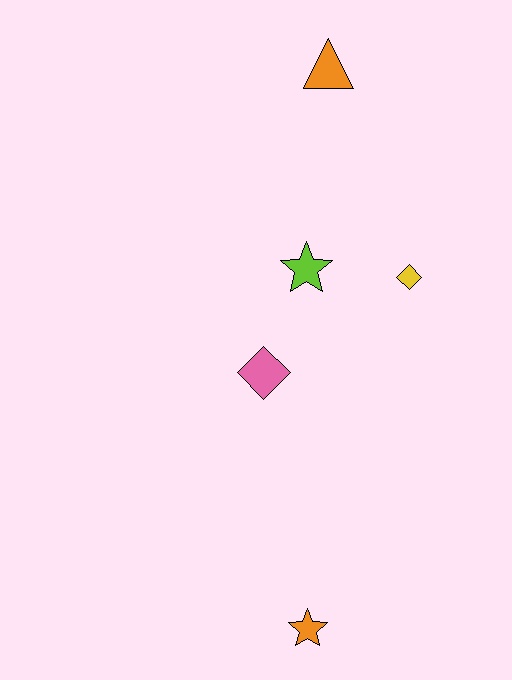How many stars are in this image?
There are 2 stars.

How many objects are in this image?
There are 5 objects.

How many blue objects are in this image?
There are no blue objects.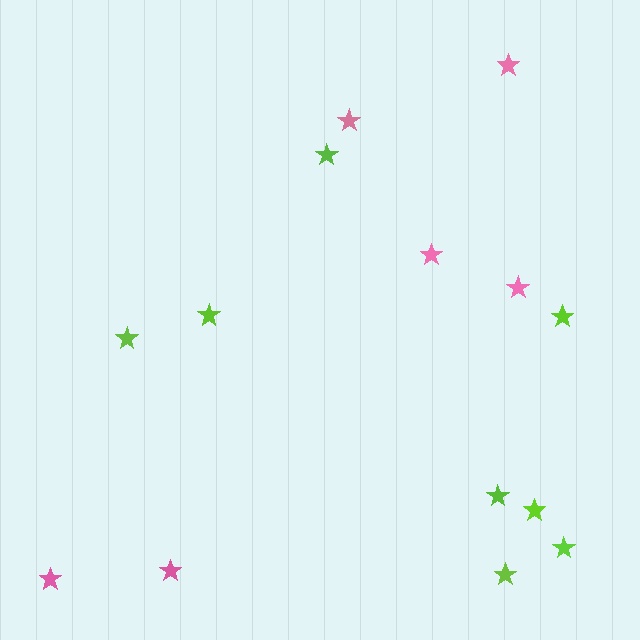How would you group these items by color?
There are 2 groups: one group of pink stars (6) and one group of lime stars (8).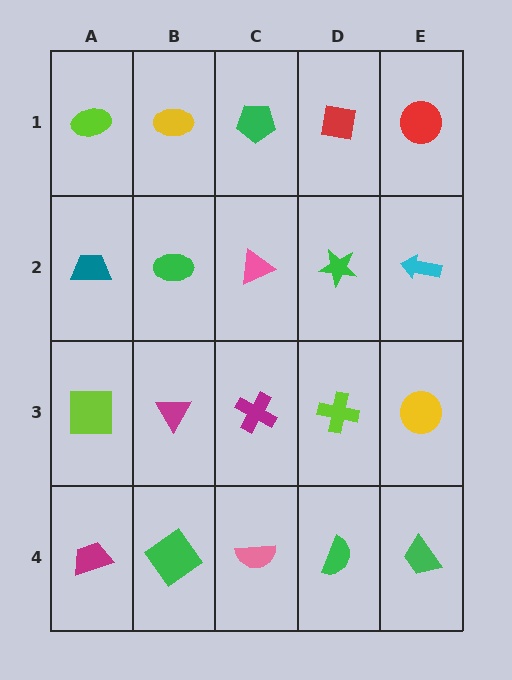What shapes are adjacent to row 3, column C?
A pink triangle (row 2, column C), a pink semicircle (row 4, column C), a magenta triangle (row 3, column B), a lime cross (row 3, column D).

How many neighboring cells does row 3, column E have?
3.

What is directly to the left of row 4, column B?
A magenta trapezoid.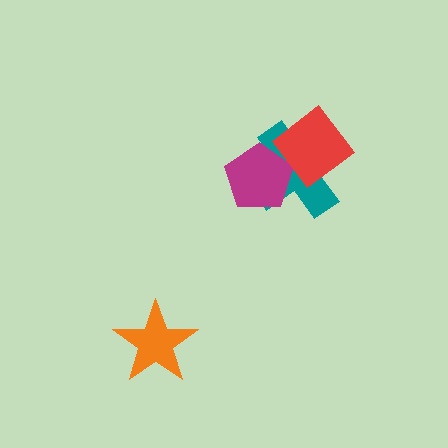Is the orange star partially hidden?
No, no other shape covers it.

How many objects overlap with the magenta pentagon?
1 object overlaps with the magenta pentagon.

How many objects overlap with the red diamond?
1 object overlaps with the red diamond.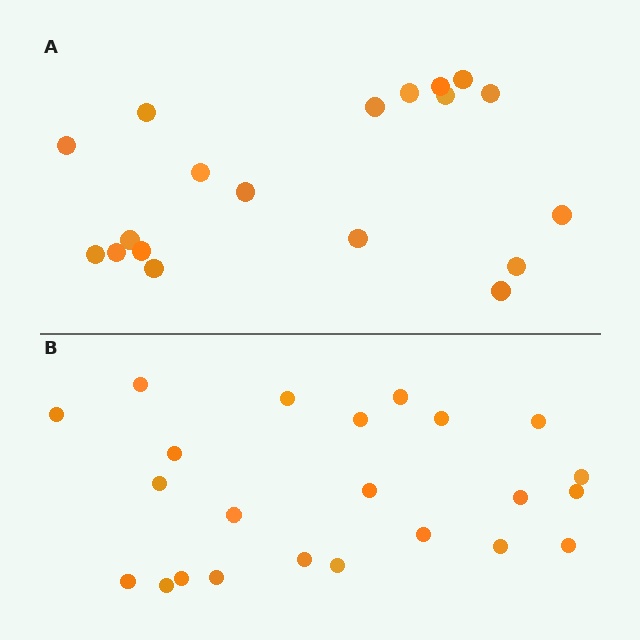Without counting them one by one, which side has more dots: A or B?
Region B (the bottom region) has more dots.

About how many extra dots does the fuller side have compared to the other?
Region B has about 4 more dots than region A.